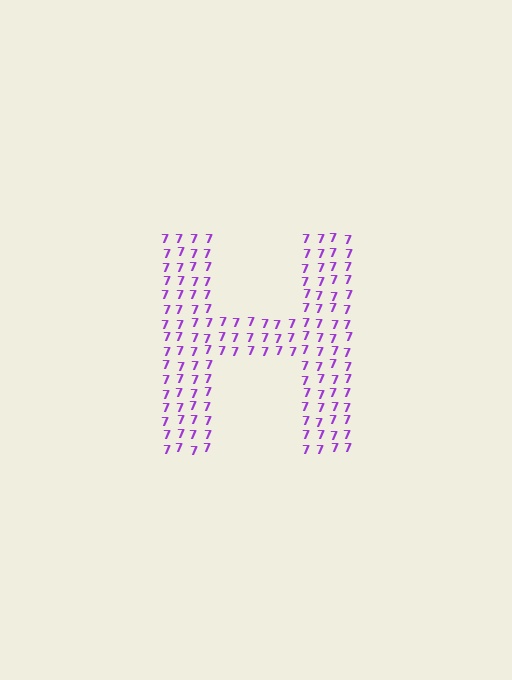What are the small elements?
The small elements are digit 7's.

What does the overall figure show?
The overall figure shows the letter H.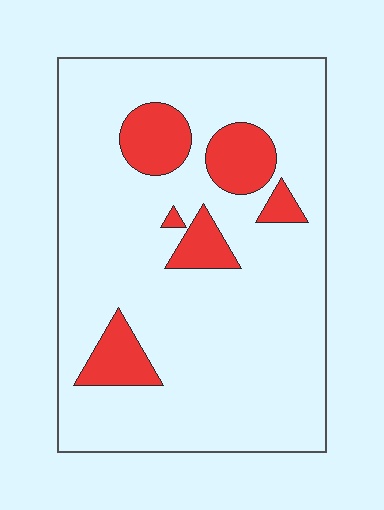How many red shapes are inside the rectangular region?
6.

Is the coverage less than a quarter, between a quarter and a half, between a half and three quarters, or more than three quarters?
Less than a quarter.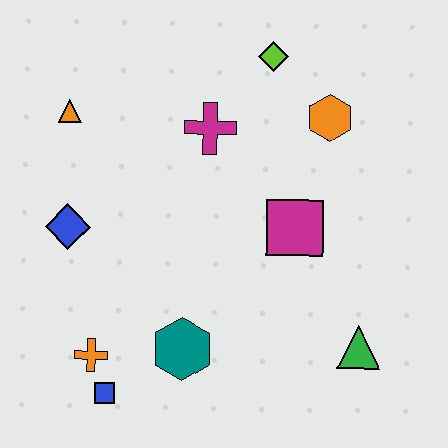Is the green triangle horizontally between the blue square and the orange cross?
No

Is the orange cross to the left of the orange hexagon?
Yes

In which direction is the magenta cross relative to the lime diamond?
The magenta cross is below the lime diamond.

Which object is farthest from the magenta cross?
The blue square is farthest from the magenta cross.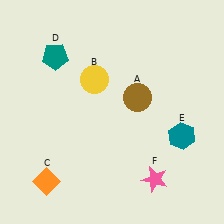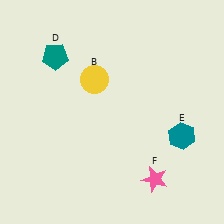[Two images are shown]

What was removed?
The orange diamond (C), the brown circle (A) were removed in Image 2.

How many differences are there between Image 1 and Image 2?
There are 2 differences between the two images.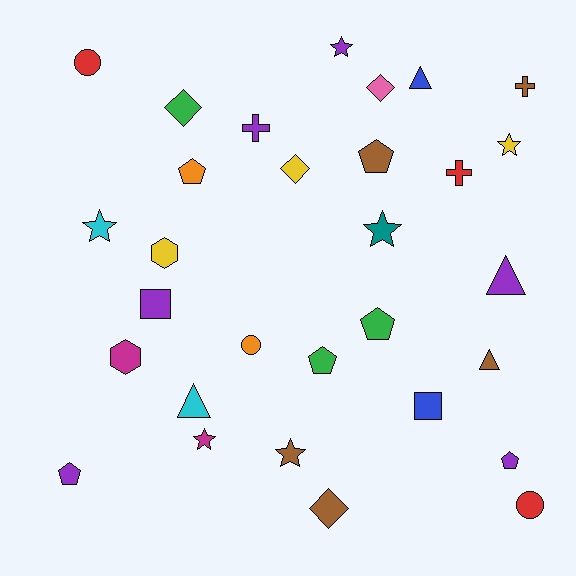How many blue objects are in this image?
There are 2 blue objects.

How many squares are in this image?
There are 2 squares.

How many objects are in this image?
There are 30 objects.